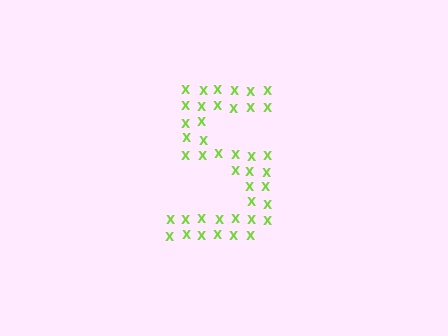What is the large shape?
The large shape is the digit 5.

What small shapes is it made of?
It is made of small letter X's.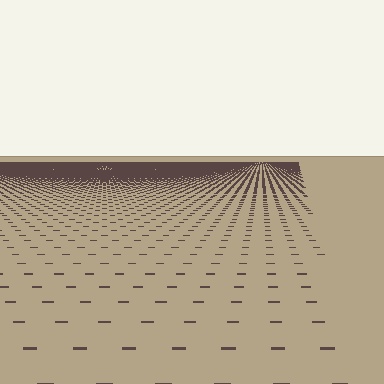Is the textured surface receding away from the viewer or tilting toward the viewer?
The surface is receding away from the viewer. Texture elements get smaller and denser toward the top.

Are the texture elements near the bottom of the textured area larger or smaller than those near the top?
Larger. Near the bottom, elements are closer to the viewer and appear at a bigger on-screen size.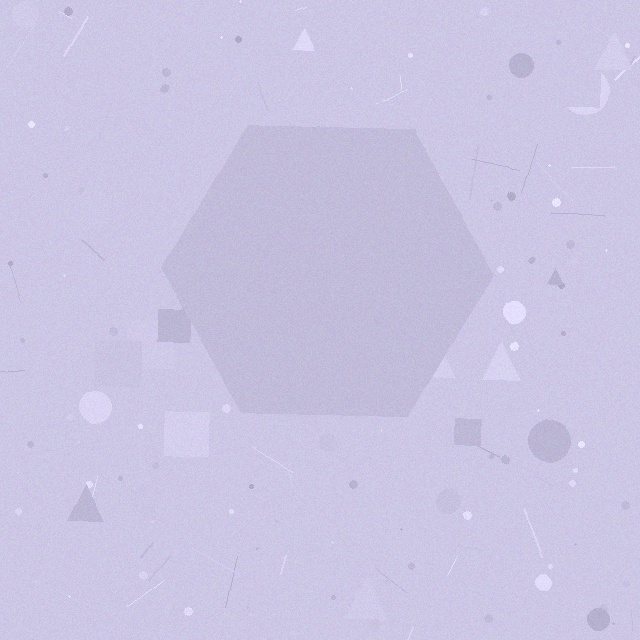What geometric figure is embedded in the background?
A hexagon is embedded in the background.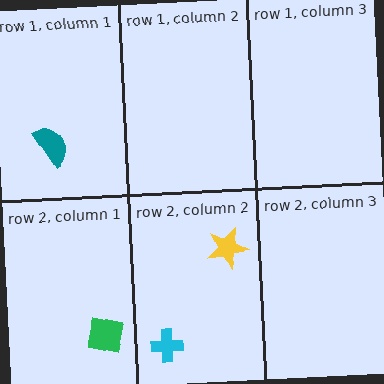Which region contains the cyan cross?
The row 2, column 2 region.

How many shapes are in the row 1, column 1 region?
1.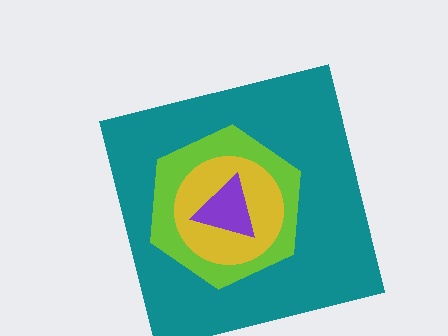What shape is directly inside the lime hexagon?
The yellow circle.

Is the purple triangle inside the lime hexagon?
Yes.